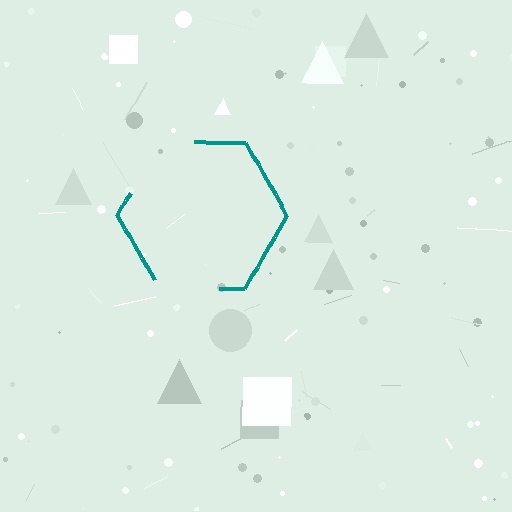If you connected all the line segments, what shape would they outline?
They would outline a hexagon.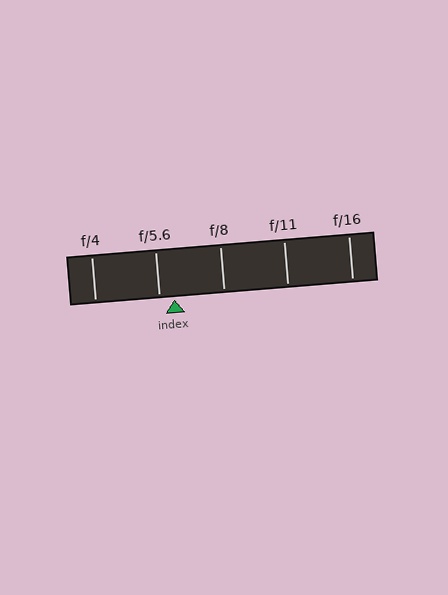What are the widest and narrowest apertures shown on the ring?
The widest aperture shown is f/4 and the narrowest is f/16.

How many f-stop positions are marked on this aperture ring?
There are 5 f-stop positions marked.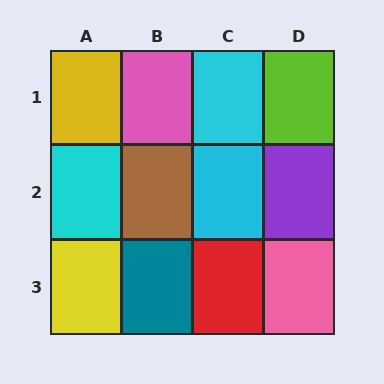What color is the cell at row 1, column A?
Yellow.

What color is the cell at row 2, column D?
Purple.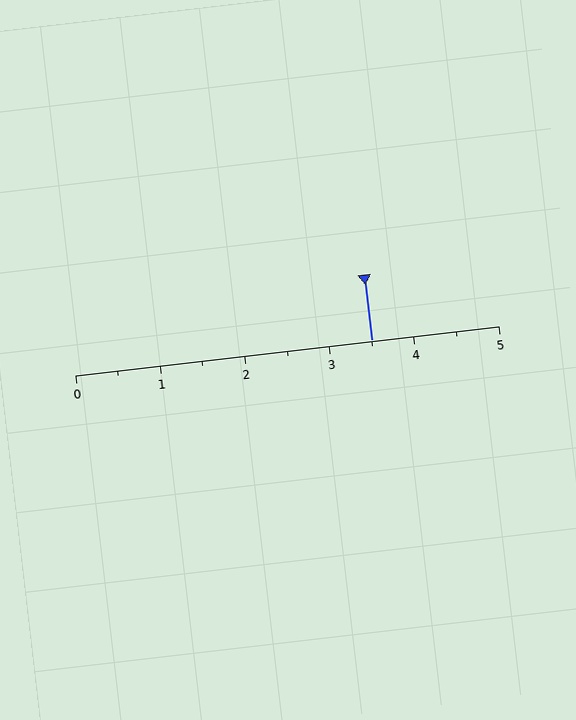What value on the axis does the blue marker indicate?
The marker indicates approximately 3.5.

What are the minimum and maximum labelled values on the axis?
The axis runs from 0 to 5.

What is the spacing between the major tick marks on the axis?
The major ticks are spaced 1 apart.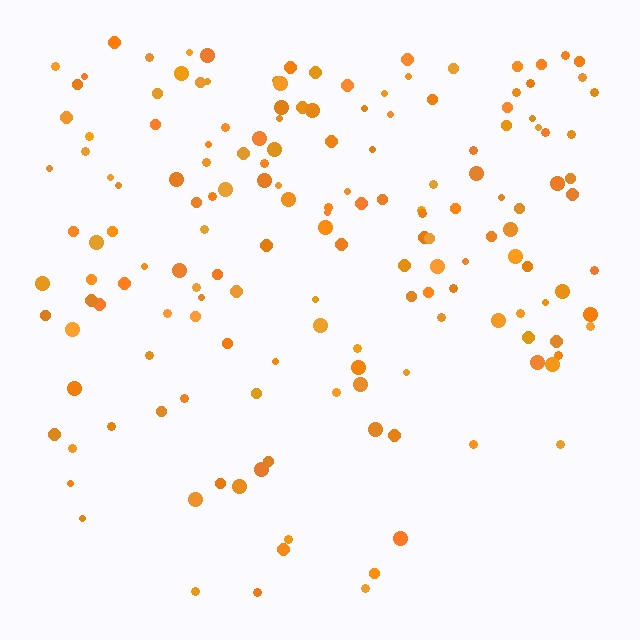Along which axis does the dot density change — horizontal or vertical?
Vertical.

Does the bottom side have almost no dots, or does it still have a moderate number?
Still a moderate number, just noticeably fewer than the top.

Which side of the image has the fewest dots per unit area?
The bottom.